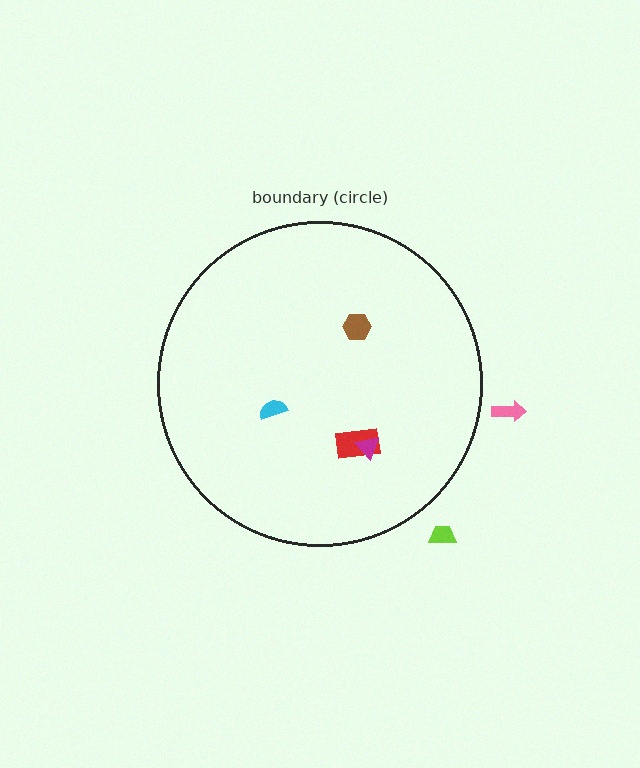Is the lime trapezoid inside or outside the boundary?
Outside.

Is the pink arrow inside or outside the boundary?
Outside.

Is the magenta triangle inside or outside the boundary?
Inside.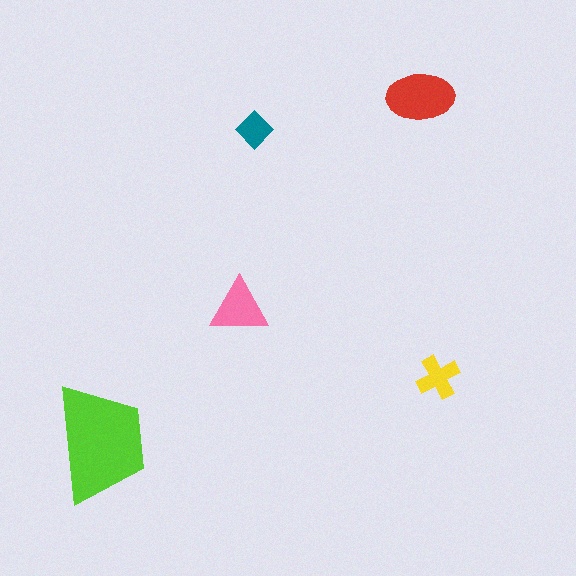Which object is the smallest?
The teal diamond.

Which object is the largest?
The lime trapezoid.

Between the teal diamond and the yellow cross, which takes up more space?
The yellow cross.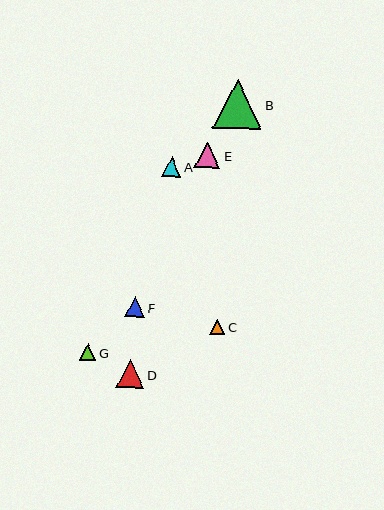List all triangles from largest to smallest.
From largest to smallest: B, D, E, F, A, G, C.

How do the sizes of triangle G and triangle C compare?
Triangle G and triangle C are approximately the same size.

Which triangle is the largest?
Triangle B is the largest with a size of approximately 49 pixels.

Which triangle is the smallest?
Triangle C is the smallest with a size of approximately 15 pixels.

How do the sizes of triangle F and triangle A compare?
Triangle F and triangle A are approximately the same size.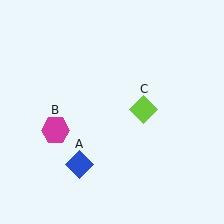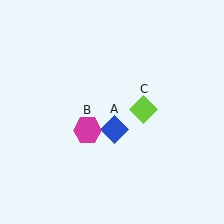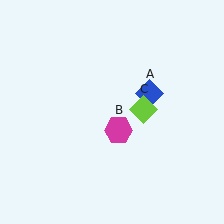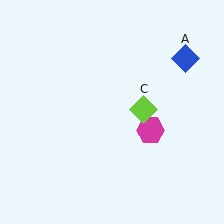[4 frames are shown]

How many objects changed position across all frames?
2 objects changed position: blue diamond (object A), magenta hexagon (object B).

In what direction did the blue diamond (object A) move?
The blue diamond (object A) moved up and to the right.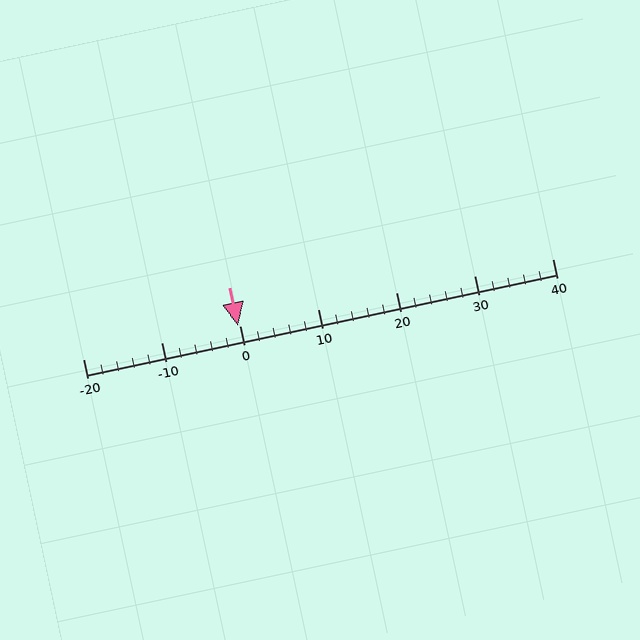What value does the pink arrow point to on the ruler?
The pink arrow points to approximately 0.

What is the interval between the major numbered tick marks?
The major tick marks are spaced 10 units apart.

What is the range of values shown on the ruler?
The ruler shows values from -20 to 40.